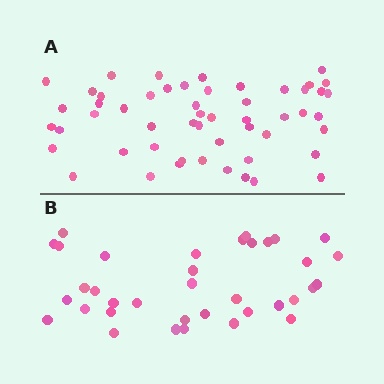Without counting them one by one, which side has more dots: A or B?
Region A (the top region) has more dots.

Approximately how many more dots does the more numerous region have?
Region A has approximately 15 more dots than region B.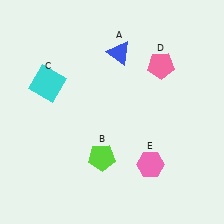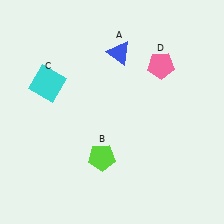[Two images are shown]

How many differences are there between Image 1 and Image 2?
There is 1 difference between the two images.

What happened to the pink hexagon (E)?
The pink hexagon (E) was removed in Image 2. It was in the bottom-right area of Image 1.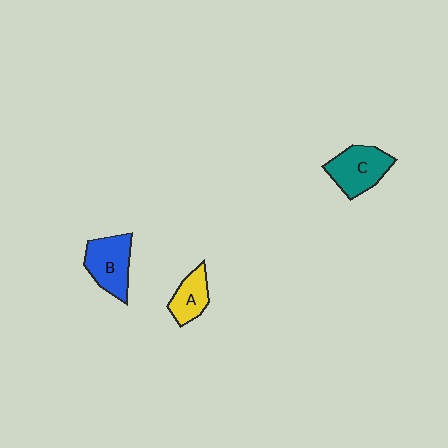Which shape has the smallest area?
Shape A (yellow).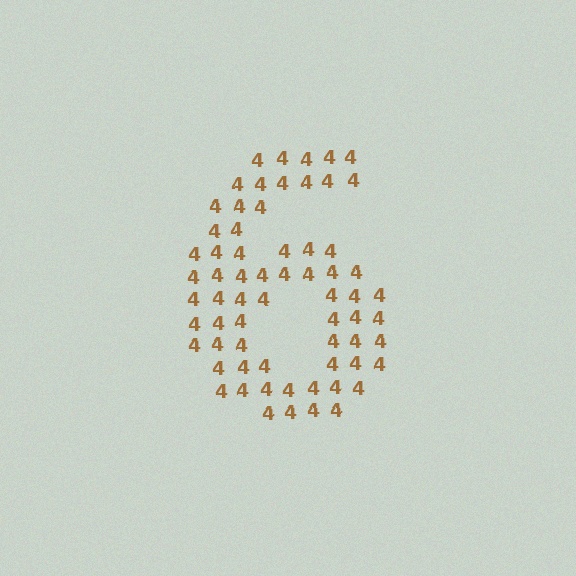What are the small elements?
The small elements are digit 4's.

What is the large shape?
The large shape is the digit 6.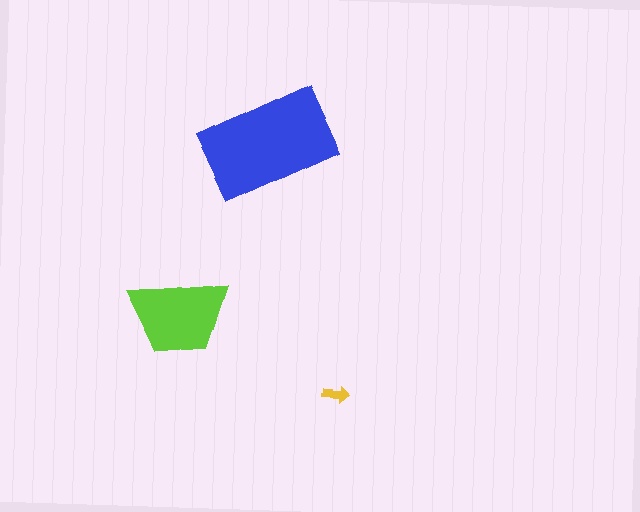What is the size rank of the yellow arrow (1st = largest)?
3rd.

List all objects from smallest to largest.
The yellow arrow, the lime trapezoid, the blue rectangle.